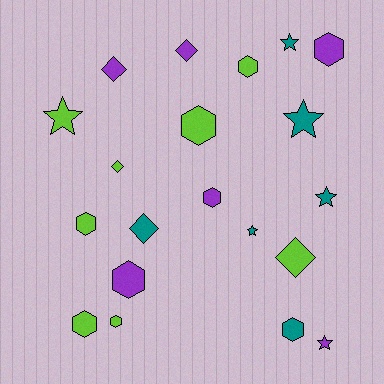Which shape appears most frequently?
Hexagon, with 9 objects.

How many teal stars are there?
There are 4 teal stars.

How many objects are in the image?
There are 20 objects.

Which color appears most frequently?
Lime, with 8 objects.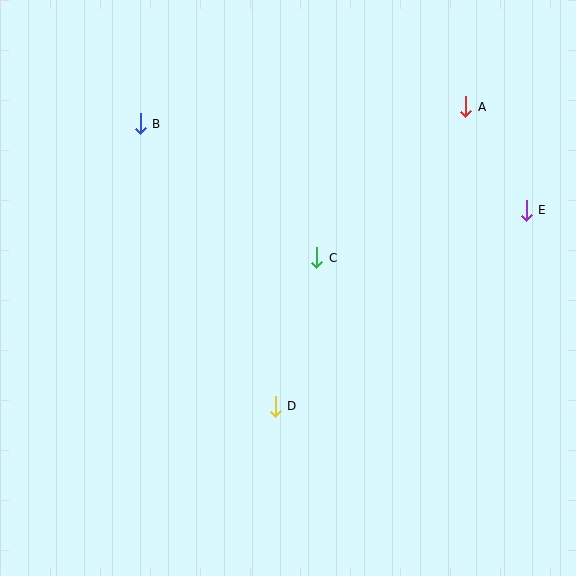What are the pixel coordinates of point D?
Point D is at (275, 406).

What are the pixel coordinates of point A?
Point A is at (466, 107).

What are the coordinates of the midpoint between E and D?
The midpoint between E and D is at (401, 308).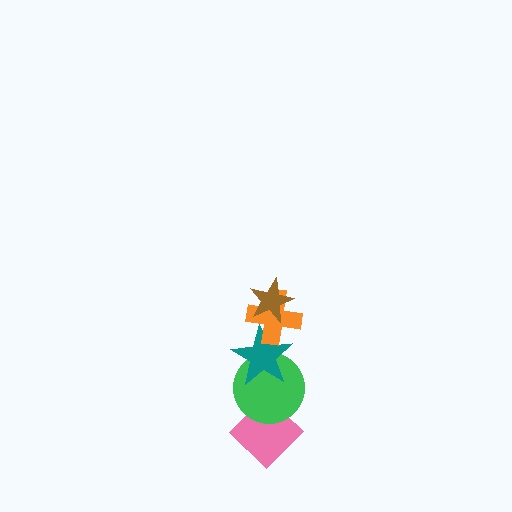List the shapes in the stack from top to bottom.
From top to bottom: the brown star, the orange cross, the teal star, the green circle, the pink diamond.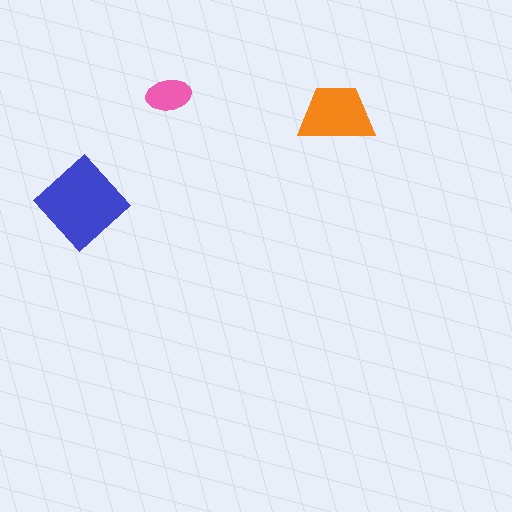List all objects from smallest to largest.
The pink ellipse, the orange trapezoid, the blue diamond.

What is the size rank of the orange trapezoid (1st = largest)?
2nd.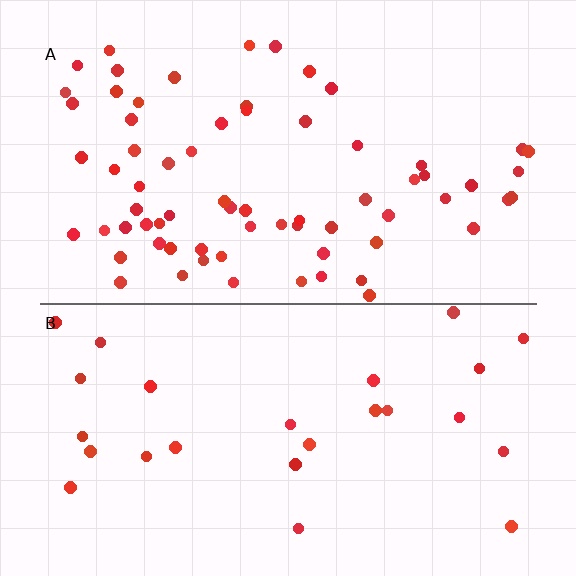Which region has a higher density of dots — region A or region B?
A (the top).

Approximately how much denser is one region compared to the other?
Approximately 2.7× — region A over region B.